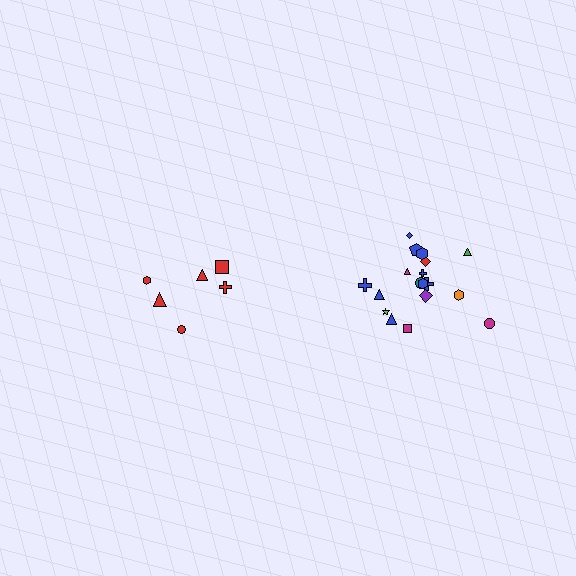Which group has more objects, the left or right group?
The right group.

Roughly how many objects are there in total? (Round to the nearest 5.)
Roughly 25 objects in total.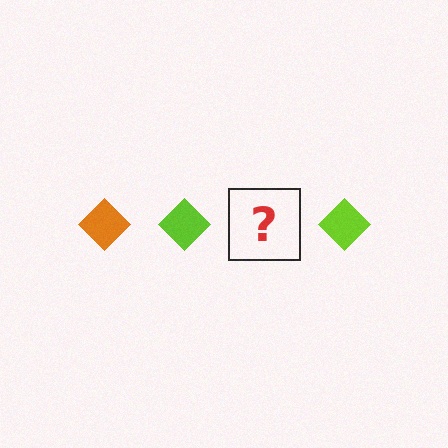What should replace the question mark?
The question mark should be replaced with an orange diamond.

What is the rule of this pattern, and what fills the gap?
The rule is that the pattern cycles through orange, lime diamonds. The gap should be filled with an orange diamond.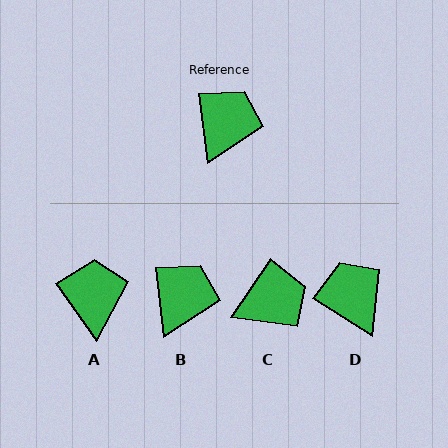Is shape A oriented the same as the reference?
No, it is off by about 29 degrees.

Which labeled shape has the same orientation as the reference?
B.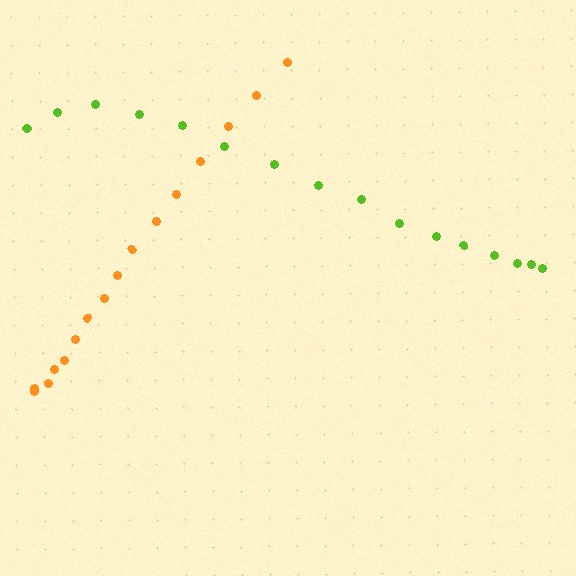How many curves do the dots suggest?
There are 2 distinct paths.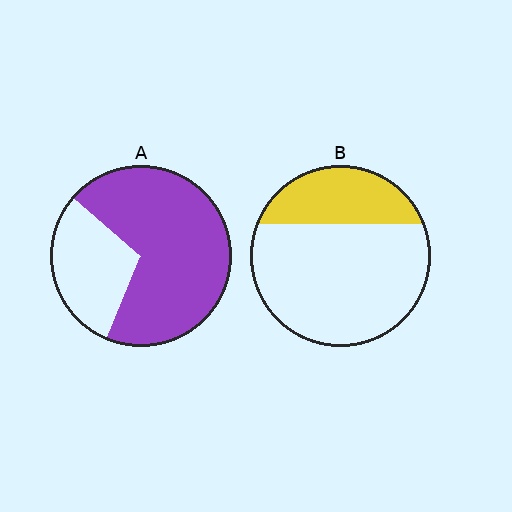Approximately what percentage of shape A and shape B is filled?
A is approximately 70% and B is approximately 30%.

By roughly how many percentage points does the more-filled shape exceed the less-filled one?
By roughly 40 percentage points (A over B).